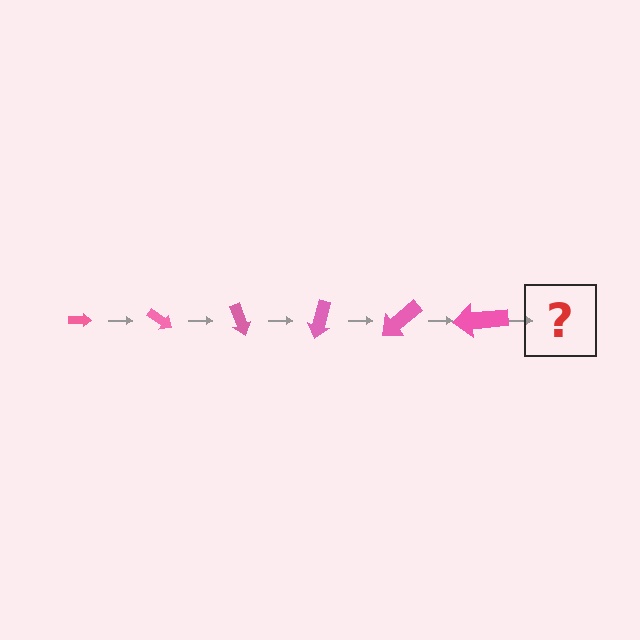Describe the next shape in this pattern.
It should be an arrow, larger than the previous one and rotated 210 degrees from the start.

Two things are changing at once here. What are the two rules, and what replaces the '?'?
The two rules are that the arrow grows larger each step and it rotates 35 degrees each step. The '?' should be an arrow, larger than the previous one and rotated 210 degrees from the start.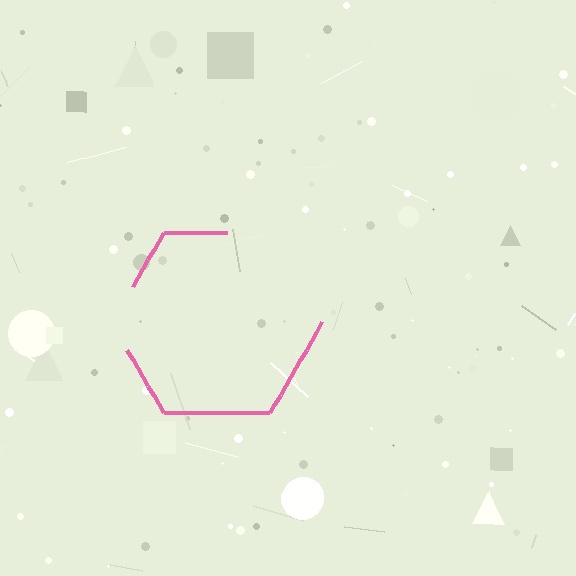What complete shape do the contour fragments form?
The contour fragments form a hexagon.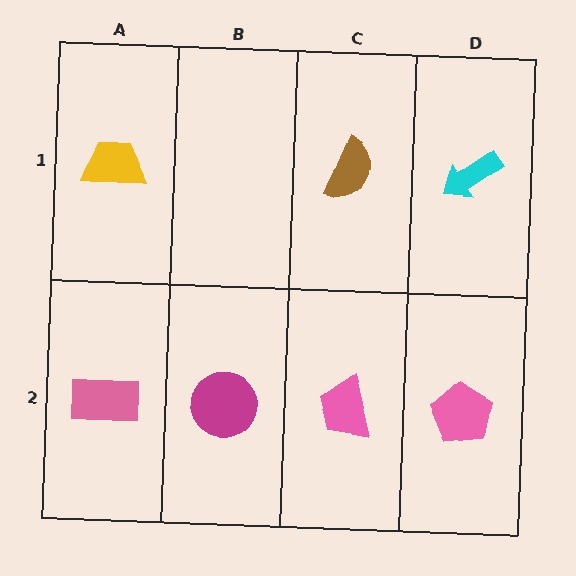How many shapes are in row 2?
4 shapes.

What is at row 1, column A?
A yellow trapezoid.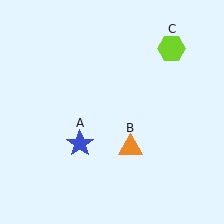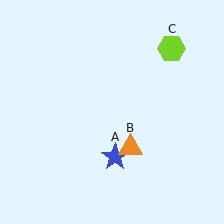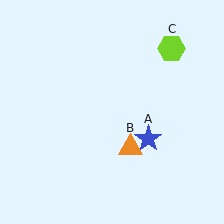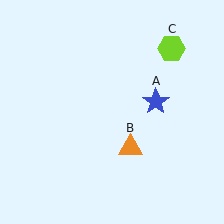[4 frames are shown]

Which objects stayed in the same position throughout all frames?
Orange triangle (object B) and lime hexagon (object C) remained stationary.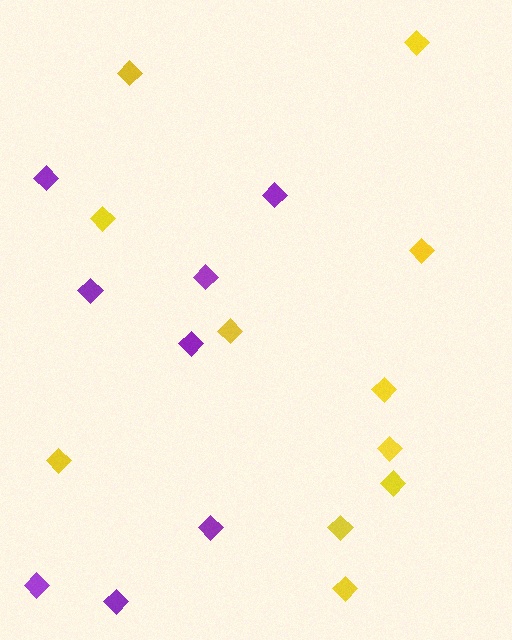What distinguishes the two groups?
There are 2 groups: one group of yellow diamonds (11) and one group of purple diamonds (8).